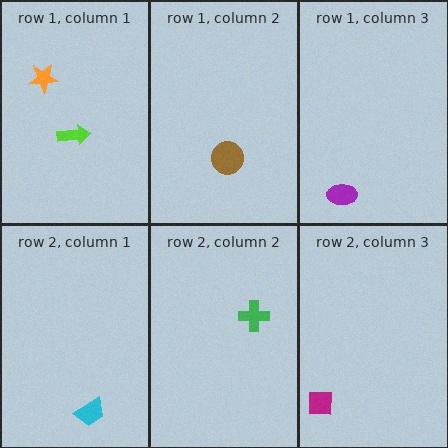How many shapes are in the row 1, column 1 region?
2.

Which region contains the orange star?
The row 1, column 1 region.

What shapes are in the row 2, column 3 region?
The magenta square.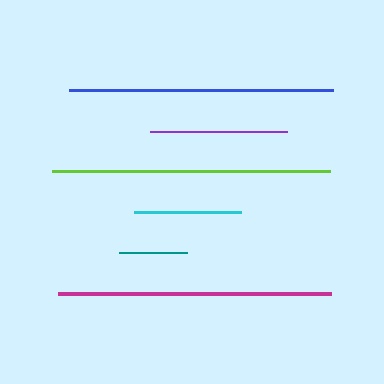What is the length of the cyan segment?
The cyan segment is approximately 107 pixels long.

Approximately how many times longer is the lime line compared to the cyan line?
The lime line is approximately 2.6 times the length of the cyan line.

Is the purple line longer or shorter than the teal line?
The purple line is longer than the teal line.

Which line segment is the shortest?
The teal line is the shortest at approximately 69 pixels.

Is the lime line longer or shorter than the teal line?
The lime line is longer than the teal line.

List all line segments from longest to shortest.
From longest to shortest: lime, magenta, blue, purple, cyan, teal.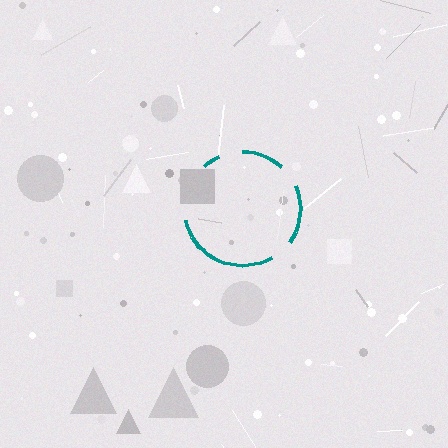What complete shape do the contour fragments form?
The contour fragments form a circle.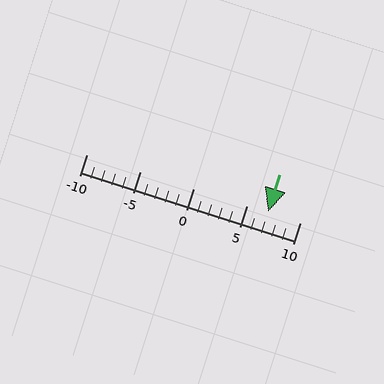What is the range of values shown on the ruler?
The ruler shows values from -10 to 10.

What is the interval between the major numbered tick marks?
The major tick marks are spaced 5 units apart.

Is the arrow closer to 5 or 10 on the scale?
The arrow is closer to 5.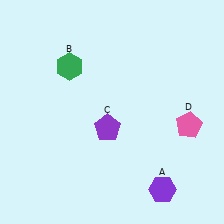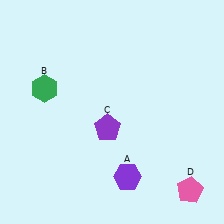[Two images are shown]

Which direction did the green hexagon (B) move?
The green hexagon (B) moved left.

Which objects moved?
The objects that moved are: the purple hexagon (A), the green hexagon (B), the pink pentagon (D).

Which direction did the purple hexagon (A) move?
The purple hexagon (A) moved left.